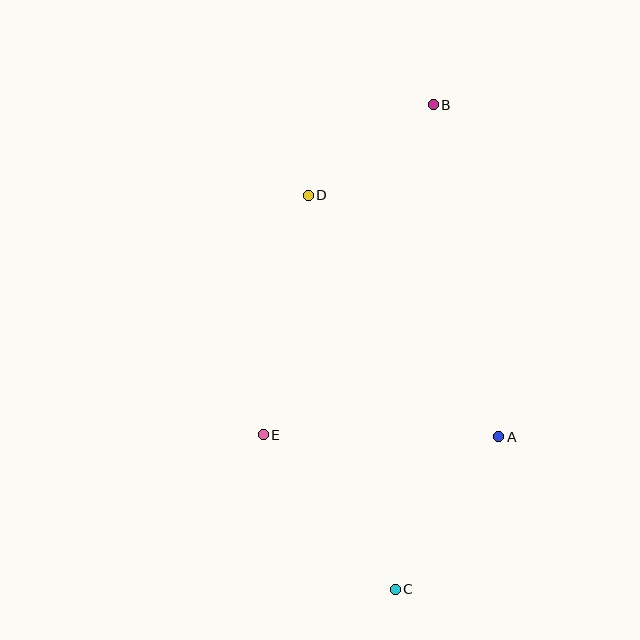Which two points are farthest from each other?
Points B and C are farthest from each other.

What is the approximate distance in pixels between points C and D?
The distance between C and D is approximately 403 pixels.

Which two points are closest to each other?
Points B and D are closest to each other.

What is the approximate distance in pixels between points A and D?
The distance between A and D is approximately 308 pixels.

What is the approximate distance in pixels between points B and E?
The distance between B and E is approximately 371 pixels.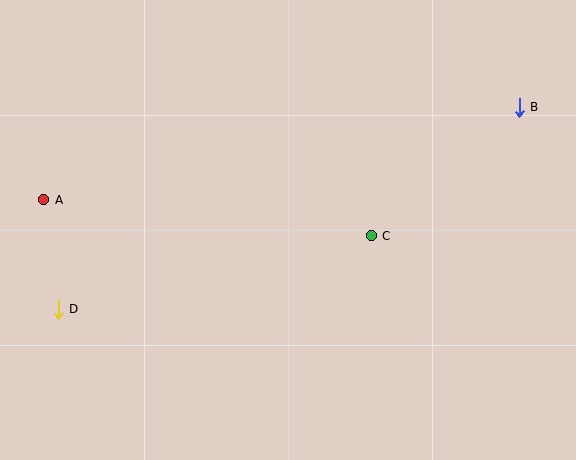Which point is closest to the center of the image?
Point C at (371, 236) is closest to the center.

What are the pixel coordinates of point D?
Point D is at (58, 309).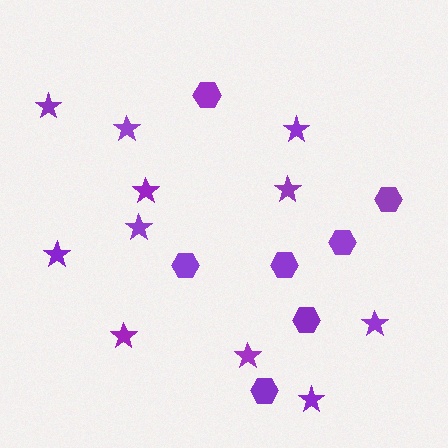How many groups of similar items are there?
There are 2 groups: one group of stars (11) and one group of hexagons (7).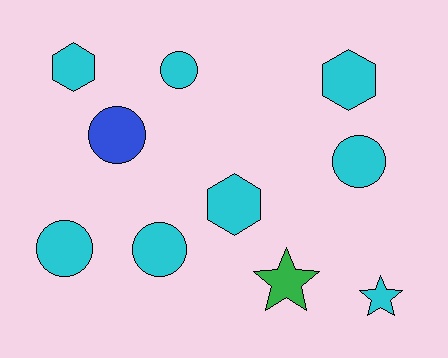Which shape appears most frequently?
Circle, with 5 objects.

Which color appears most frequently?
Cyan, with 8 objects.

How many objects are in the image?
There are 10 objects.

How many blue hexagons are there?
There are no blue hexagons.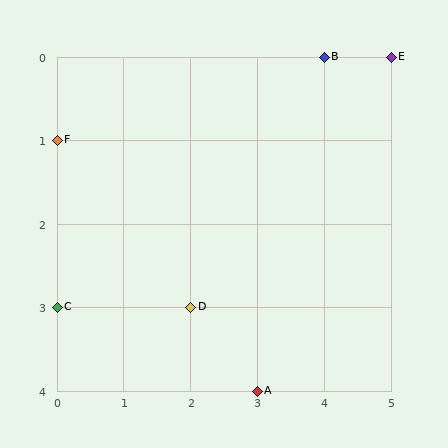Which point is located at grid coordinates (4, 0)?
Point B is at (4, 0).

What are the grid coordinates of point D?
Point D is at grid coordinates (2, 3).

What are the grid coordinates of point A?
Point A is at grid coordinates (3, 4).